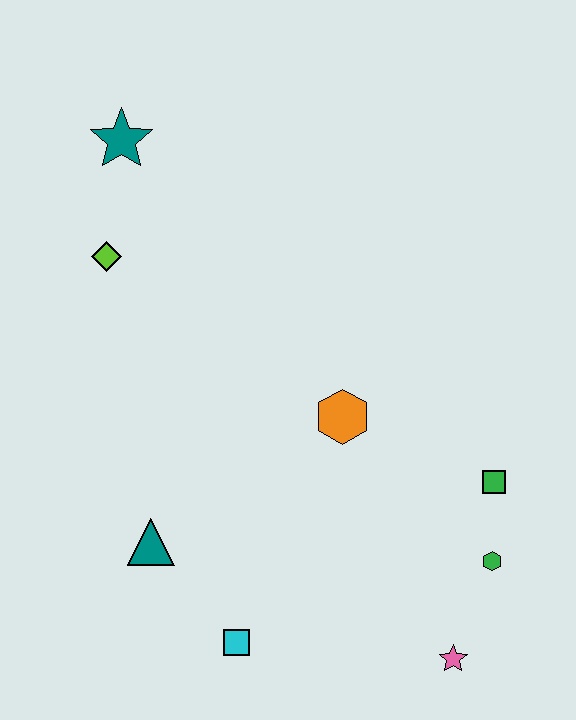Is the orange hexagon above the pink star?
Yes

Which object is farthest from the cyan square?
The teal star is farthest from the cyan square.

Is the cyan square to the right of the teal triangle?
Yes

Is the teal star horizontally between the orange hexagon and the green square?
No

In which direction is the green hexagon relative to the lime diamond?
The green hexagon is to the right of the lime diamond.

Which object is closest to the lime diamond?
The teal star is closest to the lime diamond.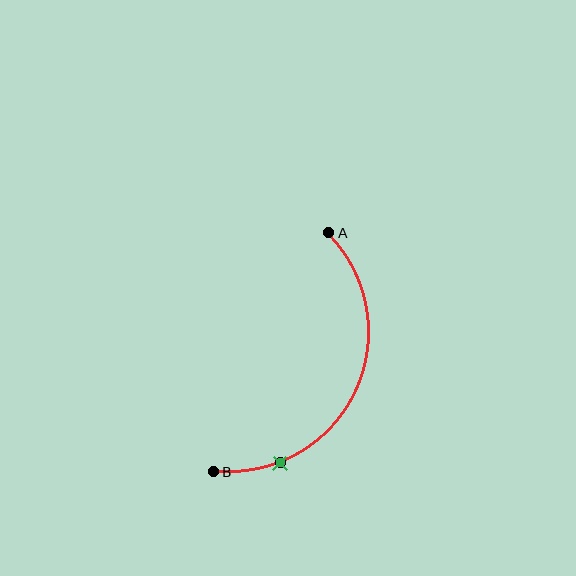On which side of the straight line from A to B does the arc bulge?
The arc bulges to the right of the straight line connecting A and B.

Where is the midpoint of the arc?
The arc midpoint is the point on the curve farthest from the straight line joining A and B. It sits to the right of that line.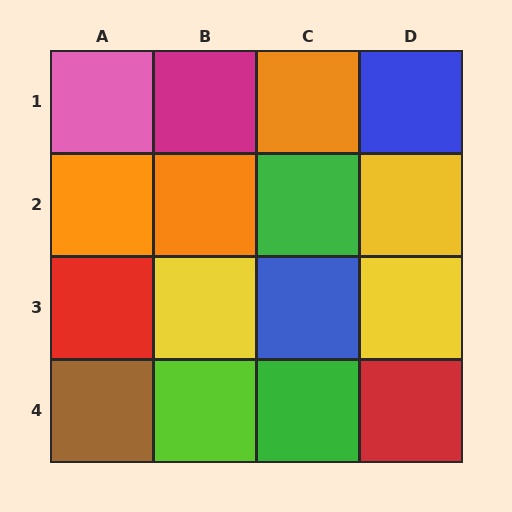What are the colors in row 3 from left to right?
Red, yellow, blue, yellow.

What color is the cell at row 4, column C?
Green.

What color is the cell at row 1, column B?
Magenta.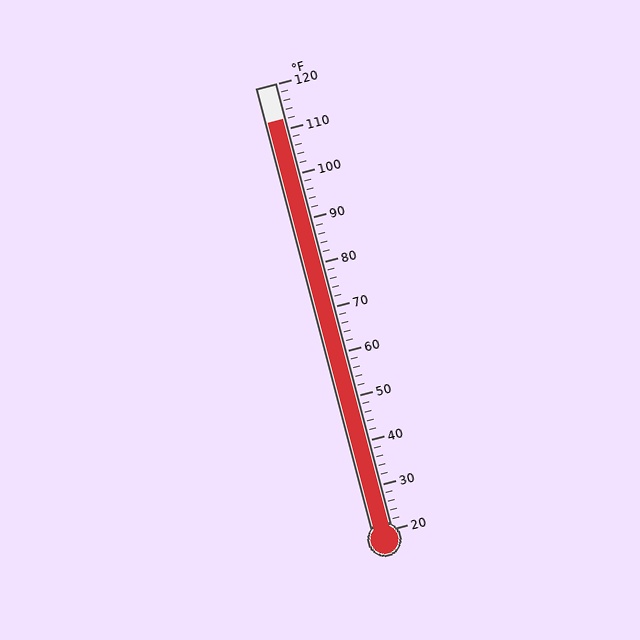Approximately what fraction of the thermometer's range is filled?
The thermometer is filled to approximately 90% of its range.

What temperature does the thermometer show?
The thermometer shows approximately 112°F.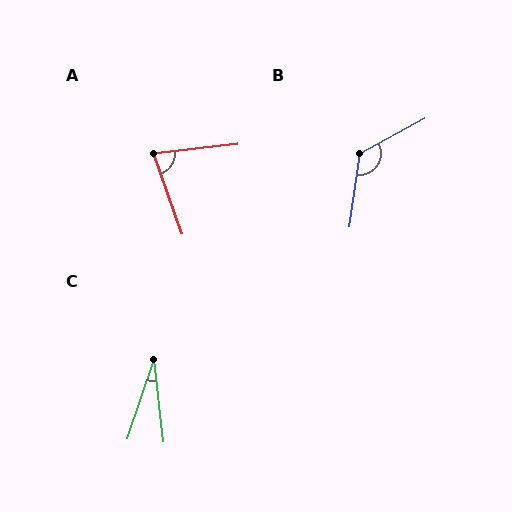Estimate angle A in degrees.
Approximately 76 degrees.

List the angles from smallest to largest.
C (25°), A (76°), B (127°).